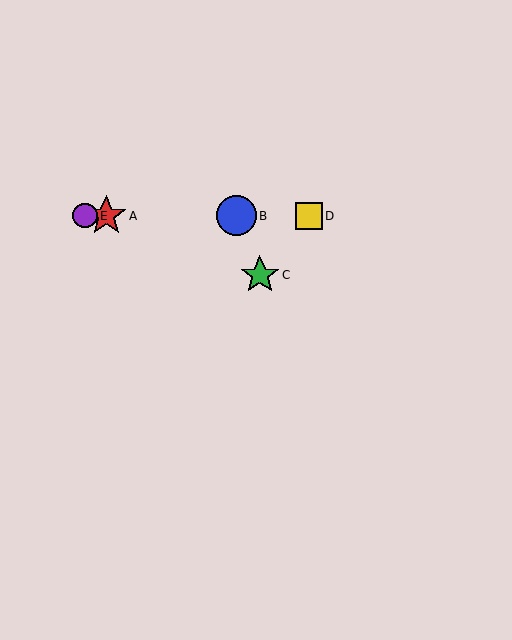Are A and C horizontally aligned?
No, A is at y≈216 and C is at y≈275.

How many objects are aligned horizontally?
4 objects (A, B, D, E) are aligned horizontally.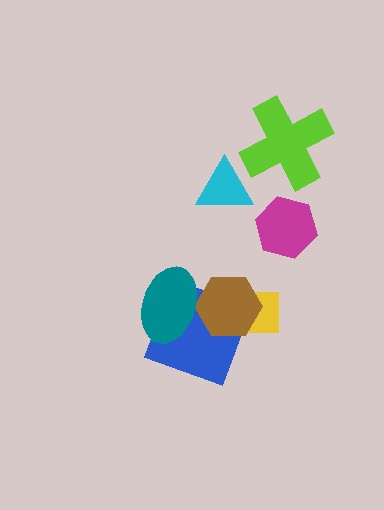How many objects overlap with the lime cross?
0 objects overlap with the lime cross.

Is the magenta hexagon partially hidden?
No, no other shape covers it.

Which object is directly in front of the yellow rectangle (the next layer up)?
The blue square is directly in front of the yellow rectangle.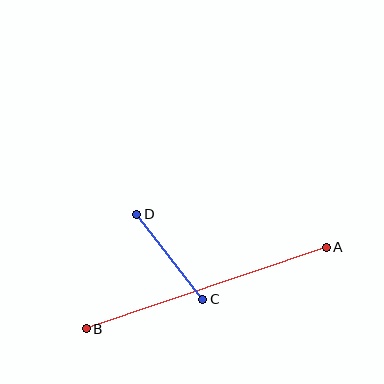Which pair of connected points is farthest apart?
Points A and B are farthest apart.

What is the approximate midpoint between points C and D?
The midpoint is at approximately (170, 257) pixels.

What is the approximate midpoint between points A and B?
The midpoint is at approximately (206, 288) pixels.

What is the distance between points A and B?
The distance is approximately 253 pixels.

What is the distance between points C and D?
The distance is approximately 108 pixels.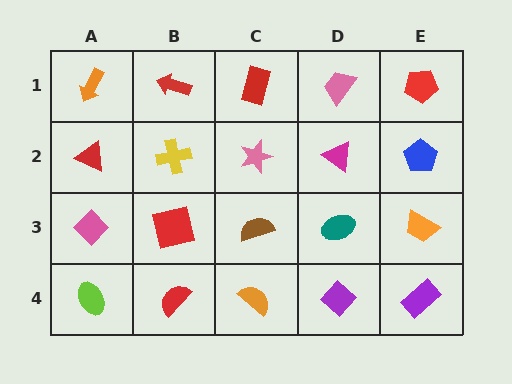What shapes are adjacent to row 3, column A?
A red triangle (row 2, column A), a lime ellipse (row 4, column A), a red square (row 3, column B).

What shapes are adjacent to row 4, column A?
A pink diamond (row 3, column A), a red semicircle (row 4, column B).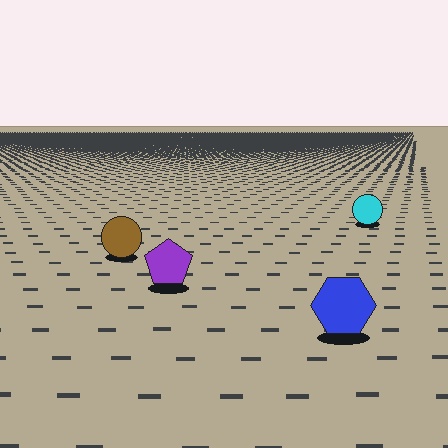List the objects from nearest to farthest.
From nearest to farthest: the blue hexagon, the purple pentagon, the brown circle, the cyan circle.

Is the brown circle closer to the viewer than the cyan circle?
Yes. The brown circle is closer — you can tell from the texture gradient: the ground texture is coarser near it.